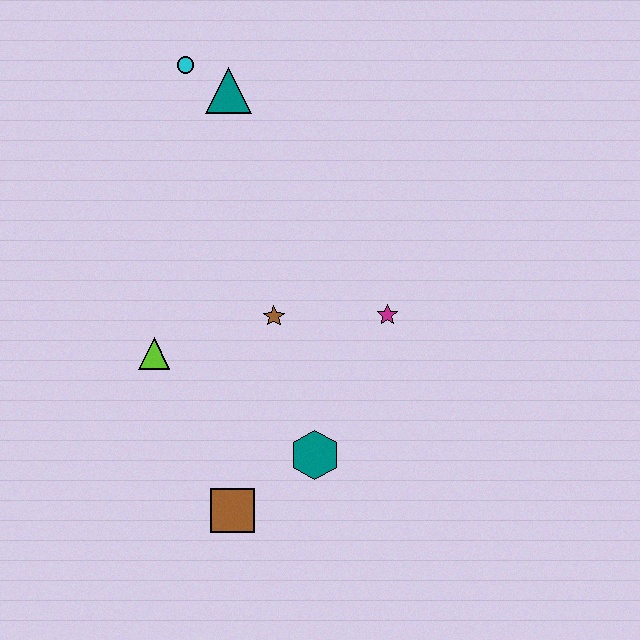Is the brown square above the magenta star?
No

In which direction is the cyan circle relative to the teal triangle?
The cyan circle is to the left of the teal triangle.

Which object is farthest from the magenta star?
The cyan circle is farthest from the magenta star.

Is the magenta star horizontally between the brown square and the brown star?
No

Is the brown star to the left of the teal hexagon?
Yes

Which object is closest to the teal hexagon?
The brown square is closest to the teal hexagon.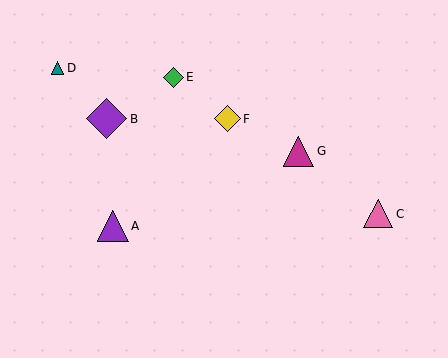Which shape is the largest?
The purple diamond (labeled B) is the largest.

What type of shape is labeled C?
Shape C is a pink triangle.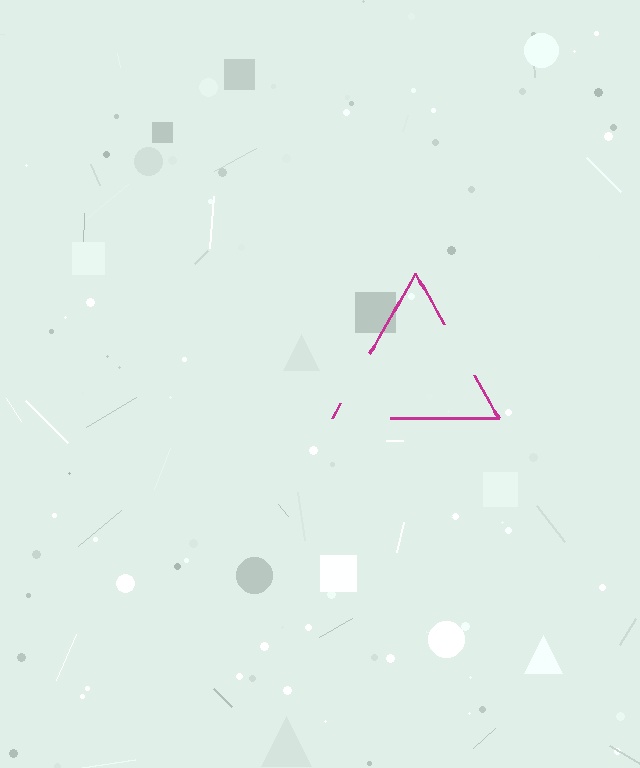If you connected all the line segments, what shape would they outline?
They would outline a triangle.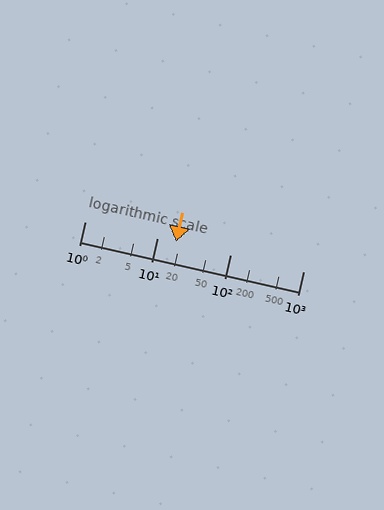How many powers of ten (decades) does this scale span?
The scale spans 3 decades, from 1 to 1000.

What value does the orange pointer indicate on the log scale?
The pointer indicates approximately 18.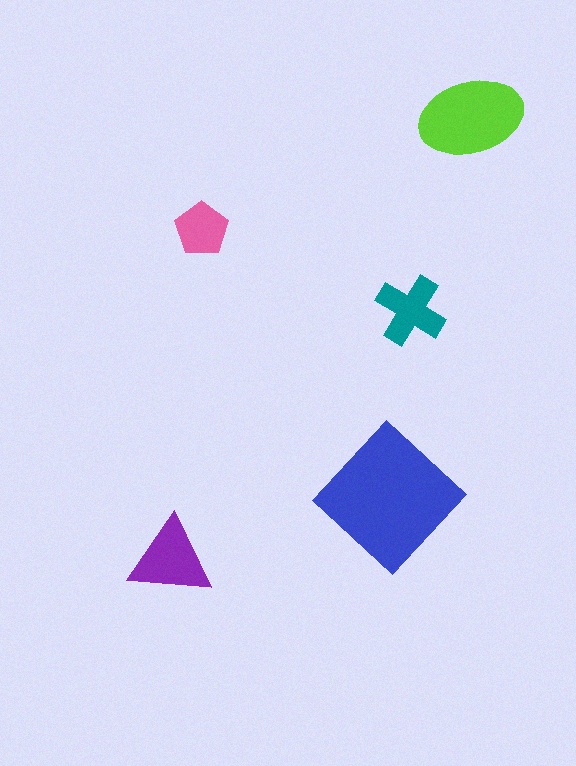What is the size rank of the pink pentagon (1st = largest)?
5th.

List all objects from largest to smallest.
The blue diamond, the lime ellipse, the purple triangle, the teal cross, the pink pentagon.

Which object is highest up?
The lime ellipse is topmost.